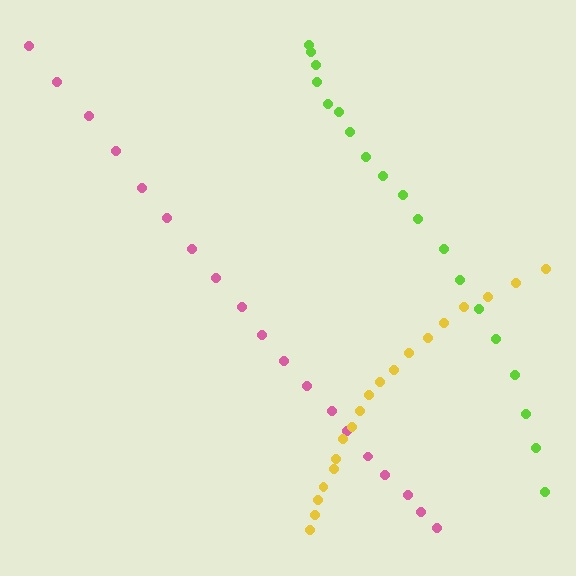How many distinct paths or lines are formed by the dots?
There are 3 distinct paths.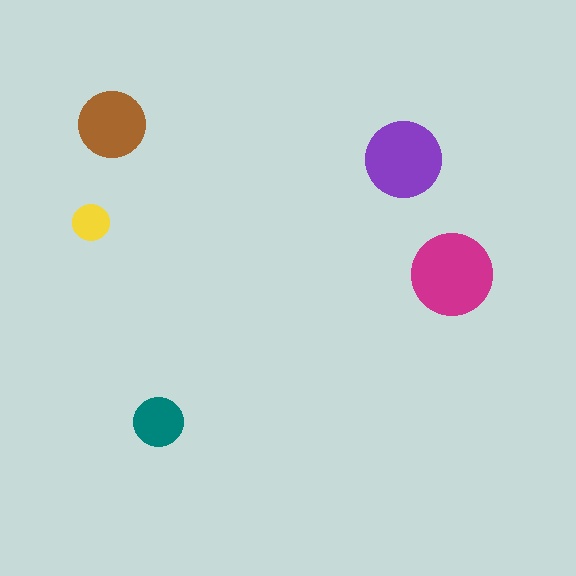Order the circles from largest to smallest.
the magenta one, the purple one, the brown one, the teal one, the yellow one.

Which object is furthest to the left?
The yellow circle is leftmost.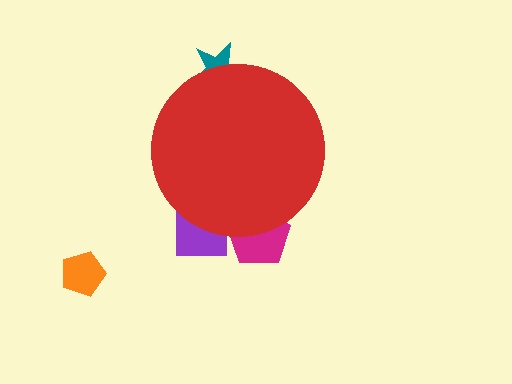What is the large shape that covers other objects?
A red circle.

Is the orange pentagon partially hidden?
No, the orange pentagon is fully visible.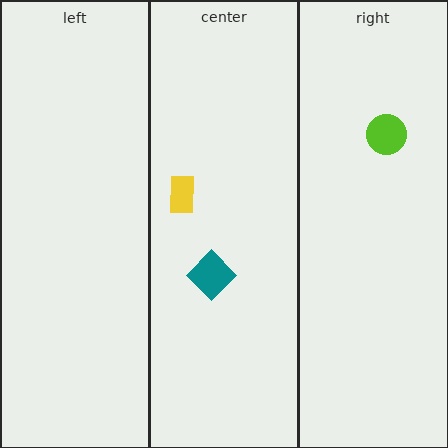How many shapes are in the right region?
1.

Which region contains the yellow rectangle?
The center region.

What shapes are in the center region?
The yellow rectangle, the teal diamond.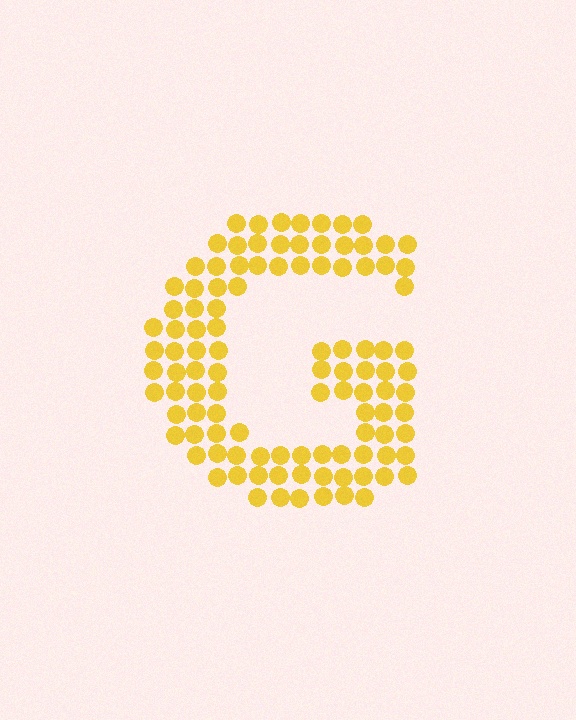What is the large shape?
The large shape is the letter G.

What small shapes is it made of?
It is made of small circles.